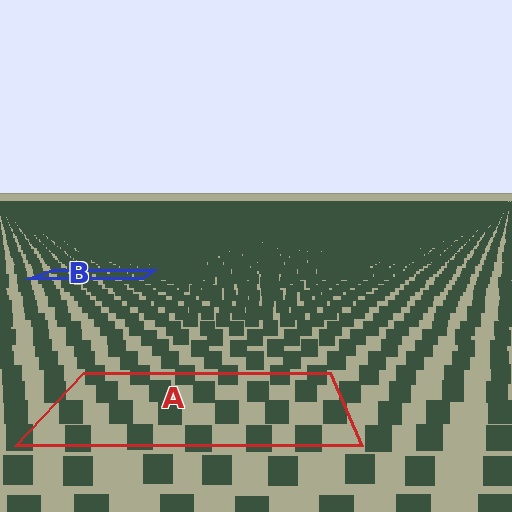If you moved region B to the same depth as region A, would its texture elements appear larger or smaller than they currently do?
They would appear larger. At a closer depth, the same texture elements are projected at a bigger on-screen size.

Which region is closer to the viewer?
Region A is closer. The texture elements there are larger and more spread out.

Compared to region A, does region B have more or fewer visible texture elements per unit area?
Region B has more texture elements per unit area — they are packed more densely because it is farther away.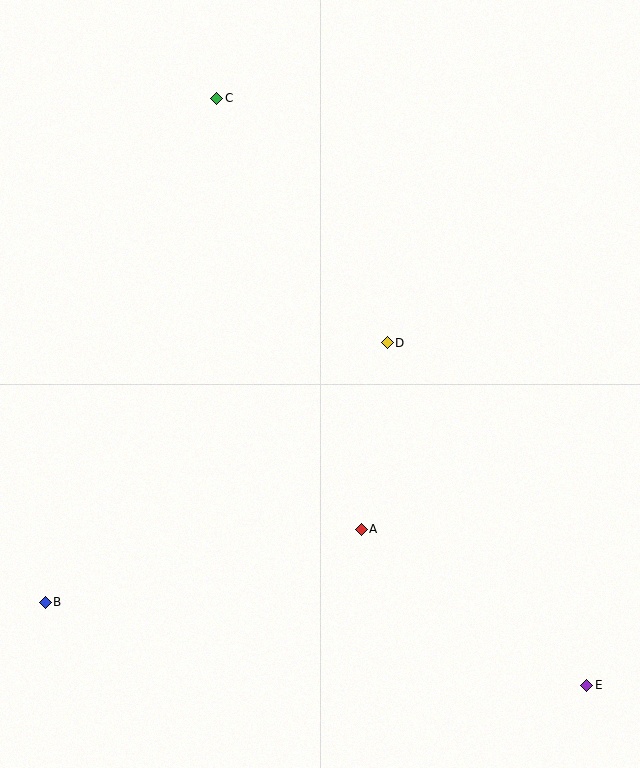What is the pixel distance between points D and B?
The distance between D and B is 429 pixels.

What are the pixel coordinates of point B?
Point B is at (45, 602).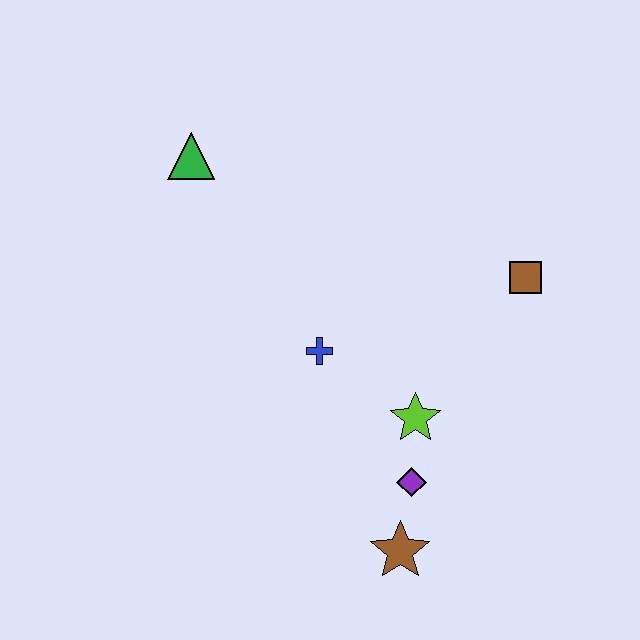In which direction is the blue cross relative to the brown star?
The blue cross is above the brown star.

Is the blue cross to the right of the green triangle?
Yes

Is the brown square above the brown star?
Yes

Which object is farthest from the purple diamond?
The green triangle is farthest from the purple diamond.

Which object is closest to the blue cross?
The lime star is closest to the blue cross.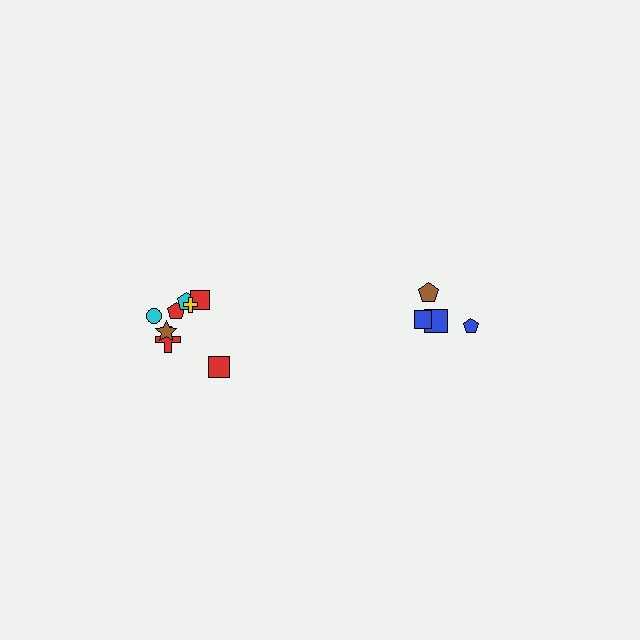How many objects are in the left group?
There are 8 objects.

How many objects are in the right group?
There are 4 objects.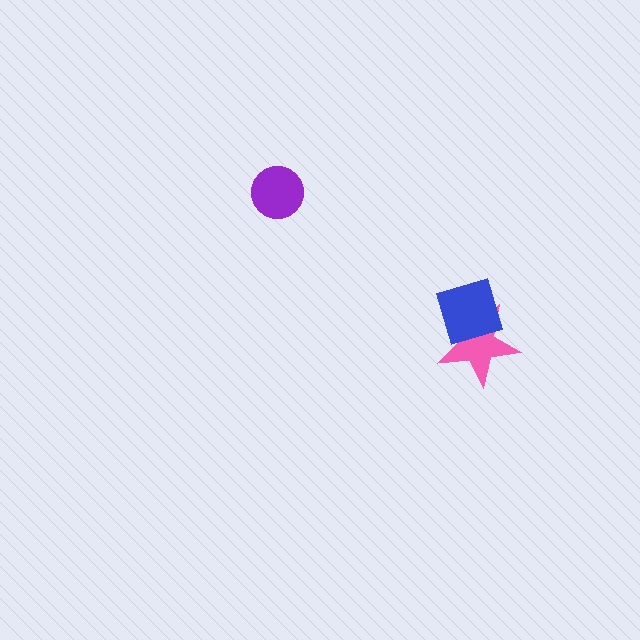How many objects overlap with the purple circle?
0 objects overlap with the purple circle.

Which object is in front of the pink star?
The blue diamond is in front of the pink star.